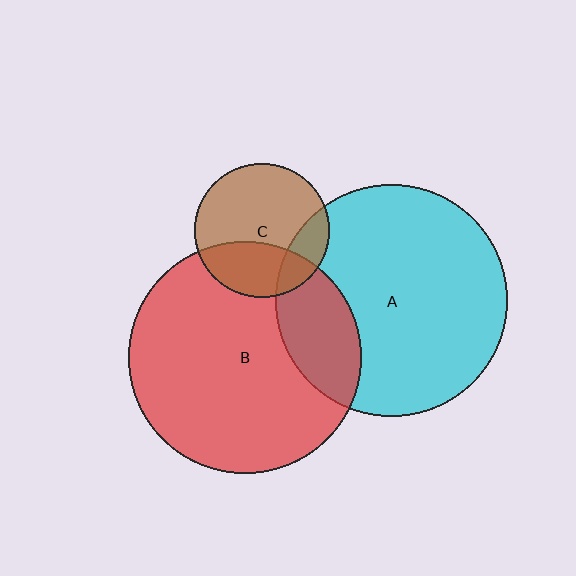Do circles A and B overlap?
Yes.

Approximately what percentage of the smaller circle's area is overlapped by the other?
Approximately 20%.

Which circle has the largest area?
Circle B (red).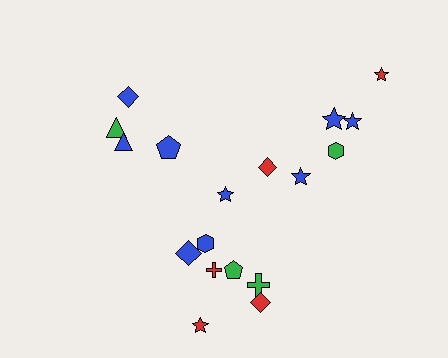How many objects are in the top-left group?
There are 4 objects.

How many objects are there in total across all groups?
There are 18 objects.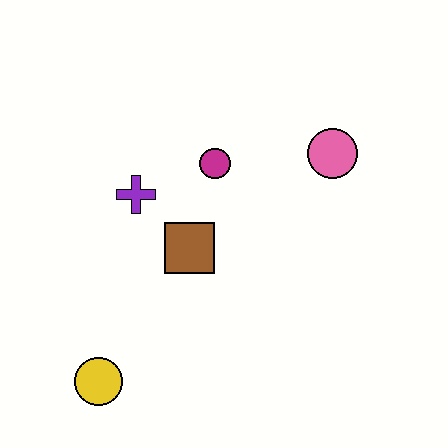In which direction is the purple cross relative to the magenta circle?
The purple cross is to the left of the magenta circle.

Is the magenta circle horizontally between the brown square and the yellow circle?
No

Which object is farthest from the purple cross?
The pink circle is farthest from the purple cross.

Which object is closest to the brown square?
The purple cross is closest to the brown square.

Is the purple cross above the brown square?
Yes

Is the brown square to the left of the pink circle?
Yes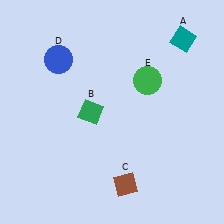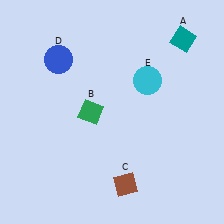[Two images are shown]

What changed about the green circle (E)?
In Image 1, E is green. In Image 2, it changed to cyan.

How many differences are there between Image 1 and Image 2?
There is 1 difference between the two images.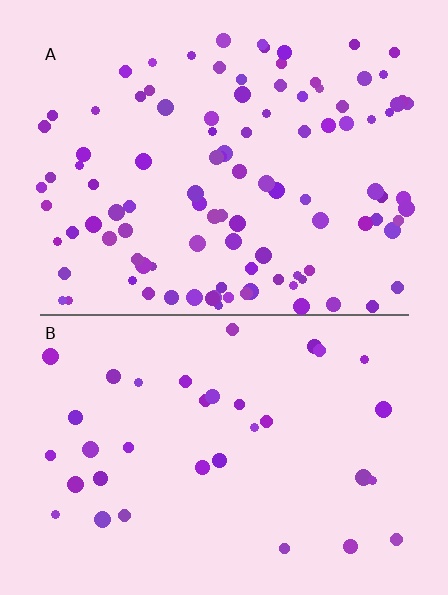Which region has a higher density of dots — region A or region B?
A (the top).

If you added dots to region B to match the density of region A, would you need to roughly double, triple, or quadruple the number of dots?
Approximately triple.